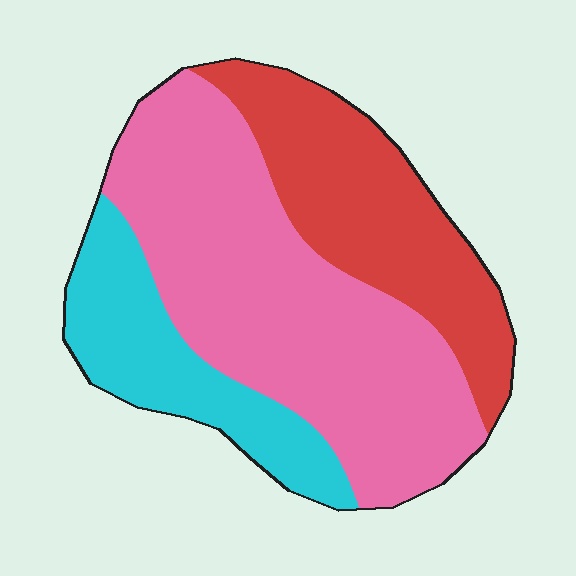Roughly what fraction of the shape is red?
Red takes up about one quarter (1/4) of the shape.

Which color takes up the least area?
Cyan, at roughly 20%.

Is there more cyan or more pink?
Pink.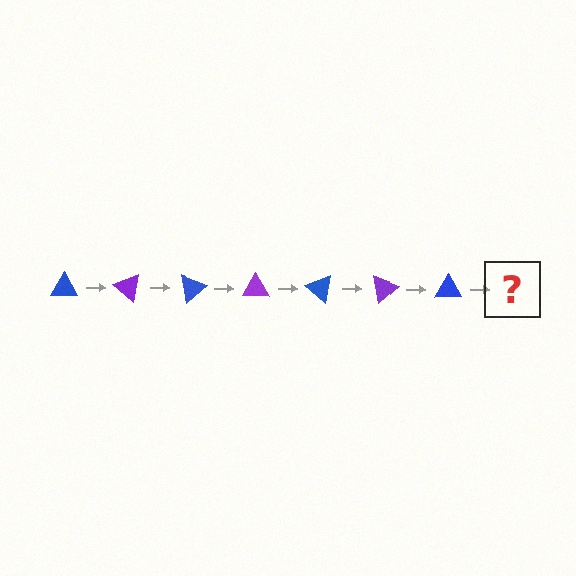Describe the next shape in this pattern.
It should be a purple triangle, rotated 280 degrees from the start.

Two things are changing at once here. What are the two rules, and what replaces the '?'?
The two rules are that it rotates 40 degrees each step and the color cycles through blue and purple. The '?' should be a purple triangle, rotated 280 degrees from the start.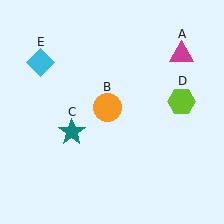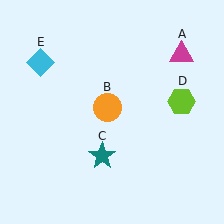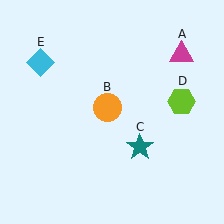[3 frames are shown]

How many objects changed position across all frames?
1 object changed position: teal star (object C).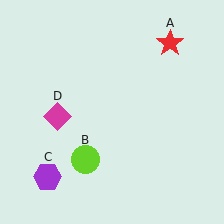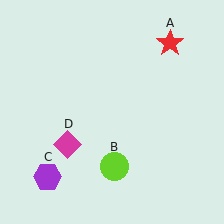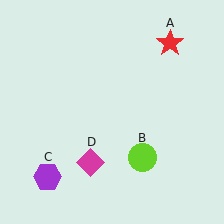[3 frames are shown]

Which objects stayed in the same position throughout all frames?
Red star (object A) and purple hexagon (object C) remained stationary.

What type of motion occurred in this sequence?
The lime circle (object B), magenta diamond (object D) rotated counterclockwise around the center of the scene.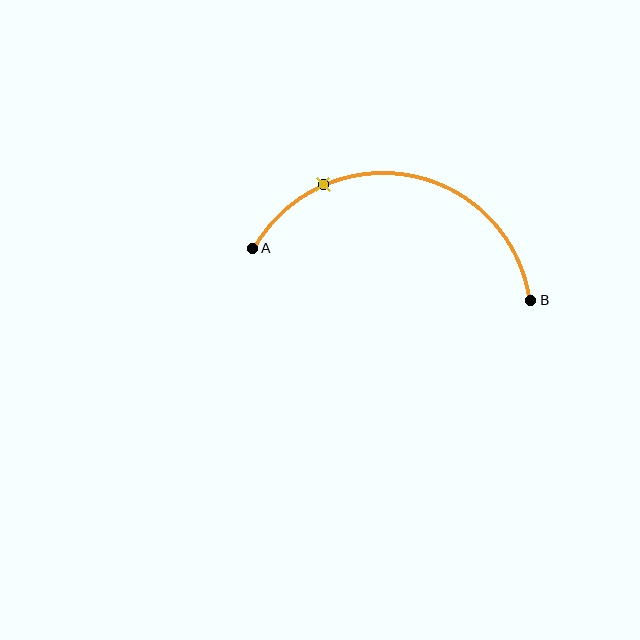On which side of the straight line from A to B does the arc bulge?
The arc bulges above the straight line connecting A and B.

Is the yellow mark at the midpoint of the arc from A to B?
No. The yellow mark lies on the arc but is closer to endpoint A. The arc midpoint would be at the point on the curve equidistant along the arc from both A and B.